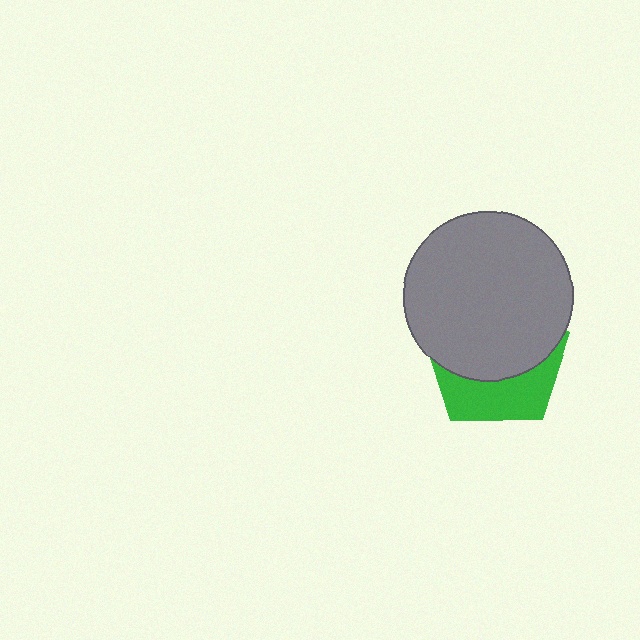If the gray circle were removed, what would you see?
You would see the complete green pentagon.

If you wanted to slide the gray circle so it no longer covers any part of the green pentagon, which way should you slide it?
Slide it up — that is the most direct way to separate the two shapes.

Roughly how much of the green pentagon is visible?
A small part of it is visible (roughly 37%).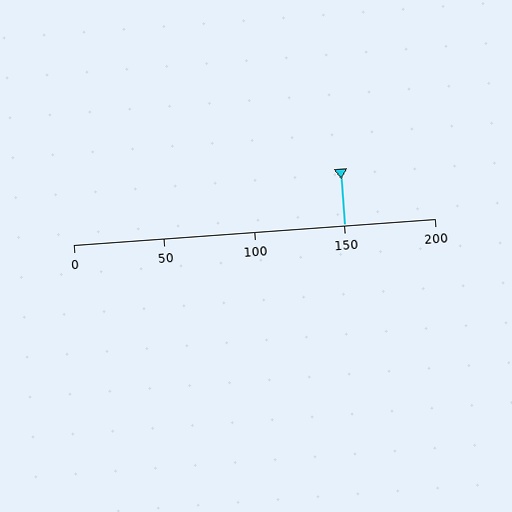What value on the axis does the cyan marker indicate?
The marker indicates approximately 150.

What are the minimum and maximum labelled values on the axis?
The axis runs from 0 to 200.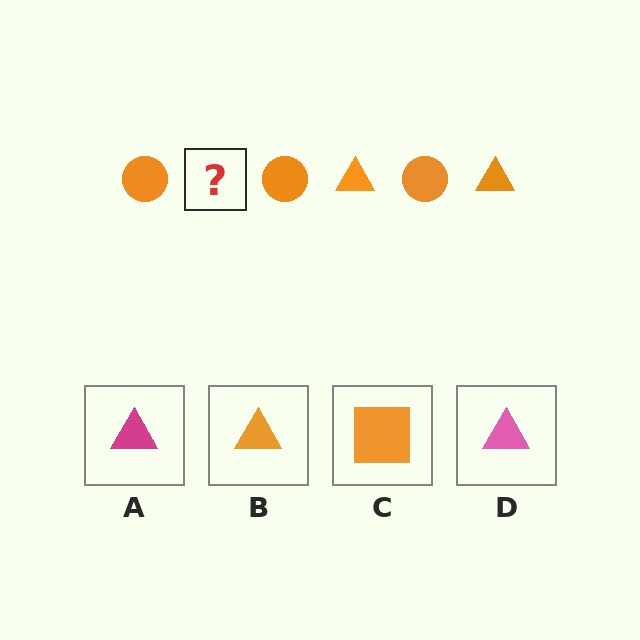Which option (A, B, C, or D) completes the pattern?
B.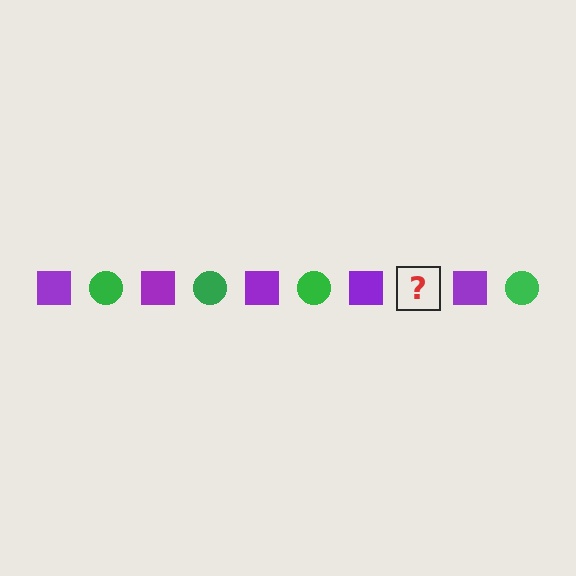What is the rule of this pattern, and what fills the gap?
The rule is that the pattern alternates between purple square and green circle. The gap should be filled with a green circle.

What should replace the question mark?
The question mark should be replaced with a green circle.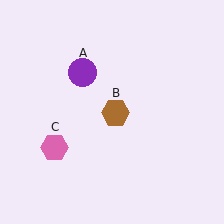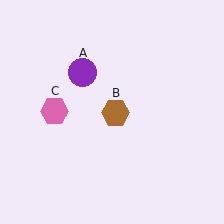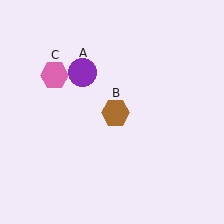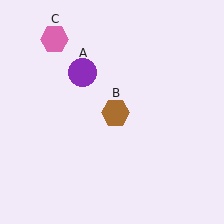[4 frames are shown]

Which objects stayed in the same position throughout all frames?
Purple circle (object A) and brown hexagon (object B) remained stationary.